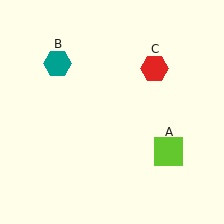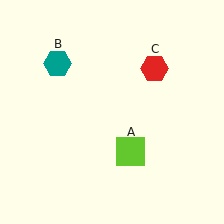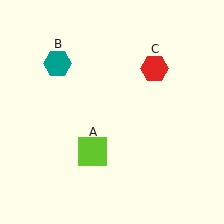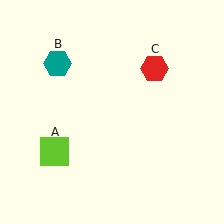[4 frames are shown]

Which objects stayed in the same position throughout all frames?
Teal hexagon (object B) and red hexagon (object C) remained stationary.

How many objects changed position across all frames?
1 object changed position: lime square (object A).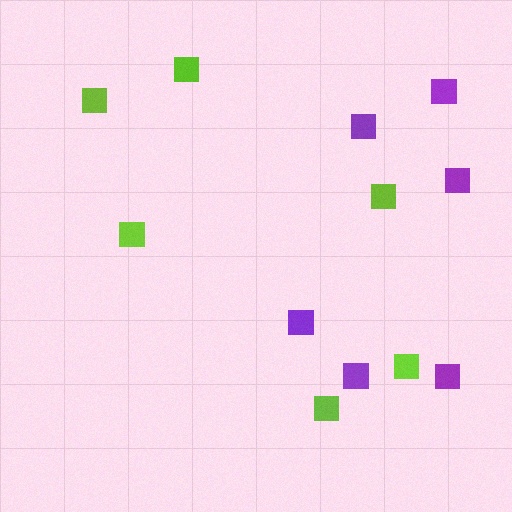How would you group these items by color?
There are 2 groups: one group of purple squares (6) and one group of lime squares (6).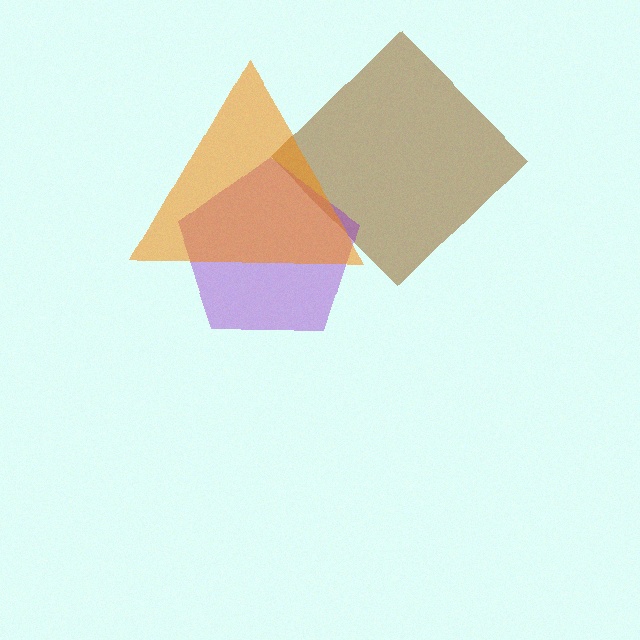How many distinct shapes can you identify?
There are 3 distinct shapes: a brown diamond, a purple pentagon, an orange triangle.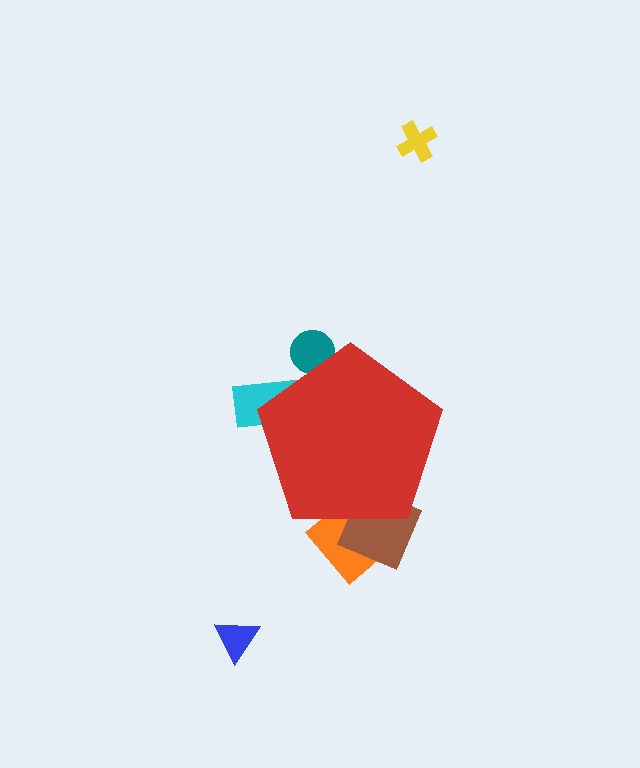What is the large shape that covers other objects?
A red pentagon.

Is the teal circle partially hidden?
Yes, the teal circle is partially hidden behind the red pentagon.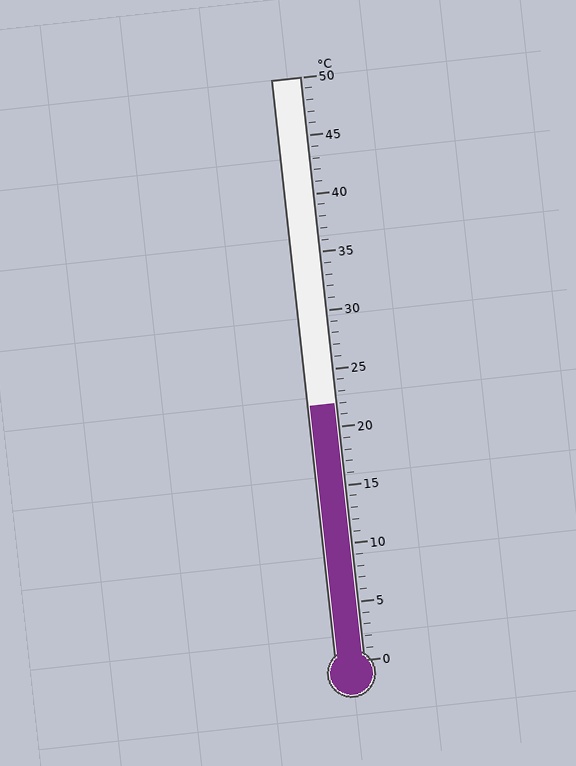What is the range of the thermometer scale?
The thermometer scale ranges from 0°C to 50°C.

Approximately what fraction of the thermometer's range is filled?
The thermometer is filled to approximately 45% of its range.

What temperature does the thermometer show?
The thermometer shows approximately 22°C.